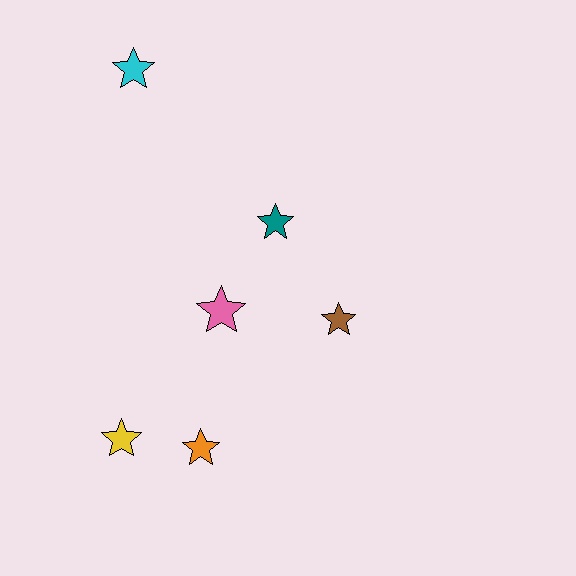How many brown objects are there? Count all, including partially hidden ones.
There is 1 brown object.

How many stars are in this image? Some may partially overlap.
There are 6 stars.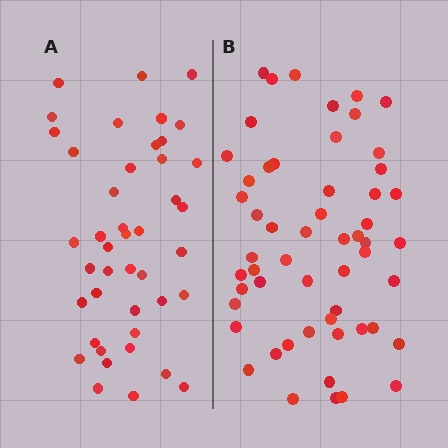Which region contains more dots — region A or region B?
Region B (the right region) has more dots.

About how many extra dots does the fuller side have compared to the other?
Region B has roughly 12 or so more dots than region A.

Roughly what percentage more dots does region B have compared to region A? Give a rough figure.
About 30% more.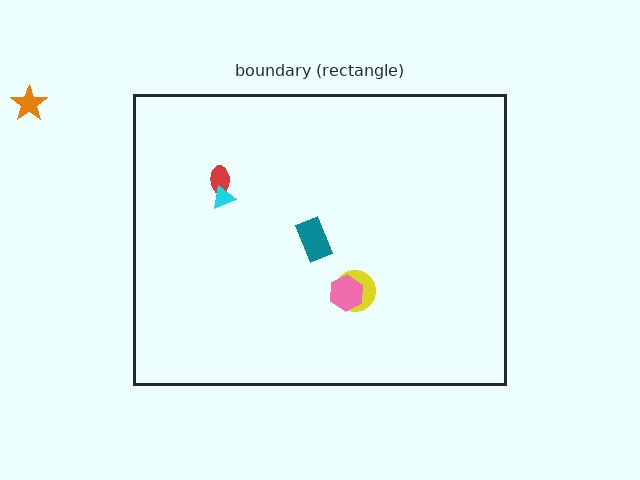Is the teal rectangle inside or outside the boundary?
Inside.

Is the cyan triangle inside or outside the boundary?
Inside.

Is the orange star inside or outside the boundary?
Outside.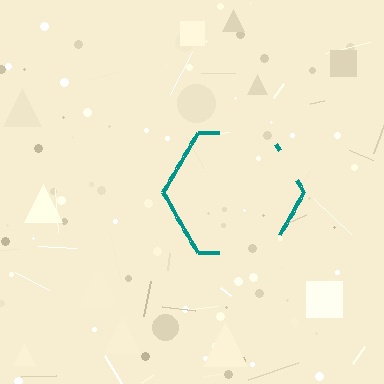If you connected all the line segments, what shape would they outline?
They would outline a hexagon.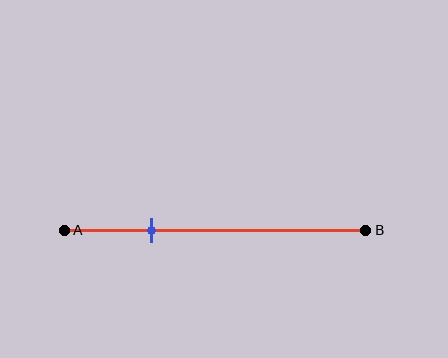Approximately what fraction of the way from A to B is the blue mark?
The blue mark is approximately 30% of the way from A to B.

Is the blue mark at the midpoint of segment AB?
No, the mark is at about 30% from A, not at the 50% midpoint.